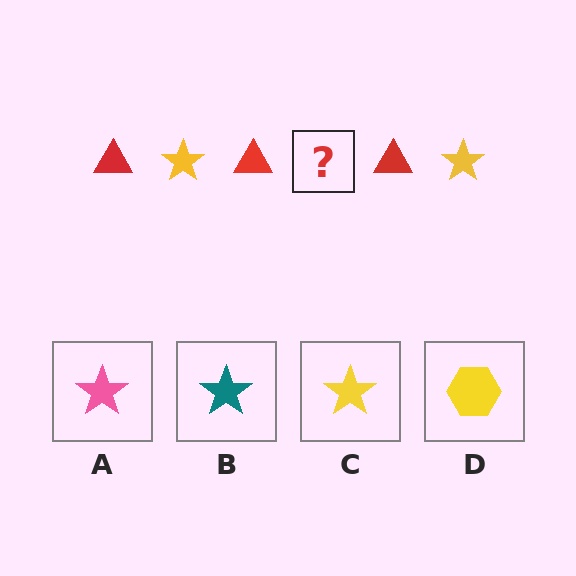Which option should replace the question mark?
Option C.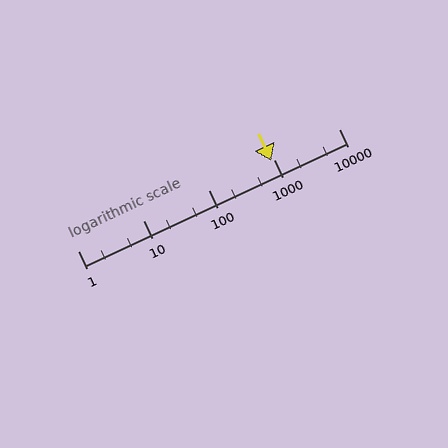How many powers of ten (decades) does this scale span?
The scale spans 4 decades, from 1 to 10000.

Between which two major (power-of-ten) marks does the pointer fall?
The pointer is between 100 and 1000.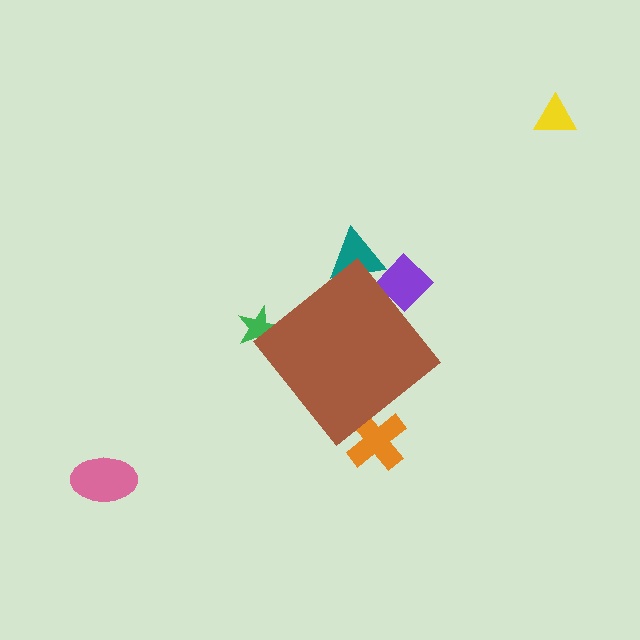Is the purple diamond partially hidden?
Yes, the purple diamond is partially hidden behind the brown diamond.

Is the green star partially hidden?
Yes, the green star is partially hidden behind the brown diamond.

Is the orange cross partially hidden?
Yes, the orange cross is partially hidden behind the brown diamond.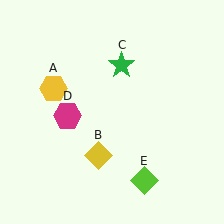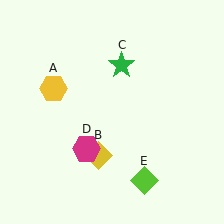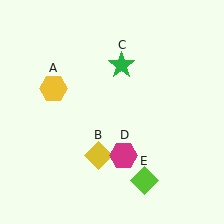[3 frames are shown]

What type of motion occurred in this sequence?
The magenta hexagon (object D) rotated counterclockwise around the center of the scene.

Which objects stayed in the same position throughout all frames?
Yellow hexagon (object A) and yellow diamond (object B) and green star (object C) and lime diamond (object E) remained stationary.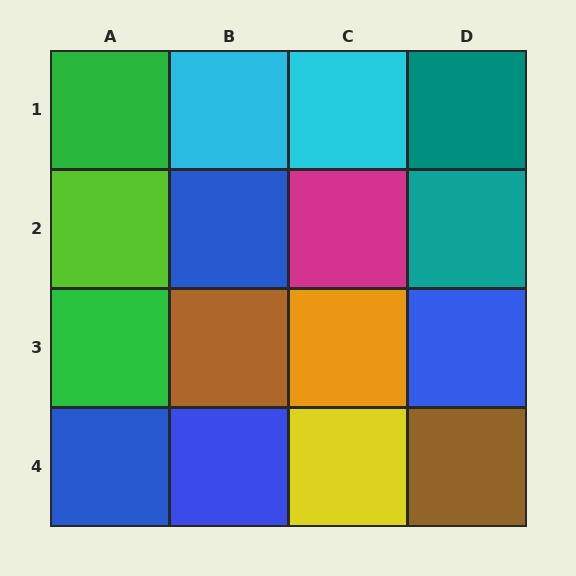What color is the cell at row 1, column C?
Cyan.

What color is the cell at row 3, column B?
Brown.